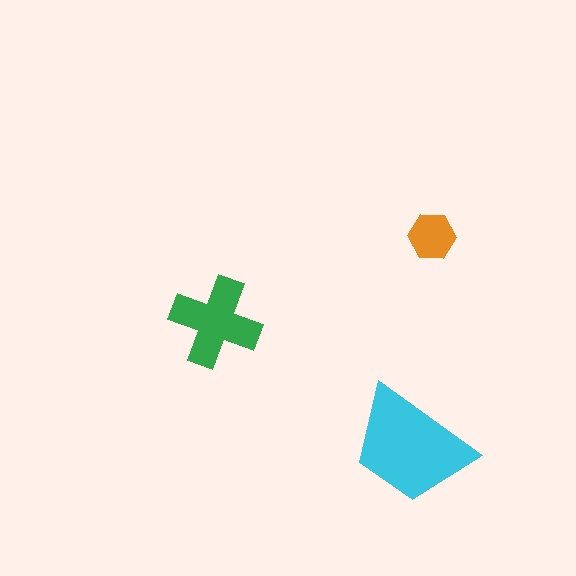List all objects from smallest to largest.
The orange hexagon, the green cross, the cyan trapezoid.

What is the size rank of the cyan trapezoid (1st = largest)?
1st.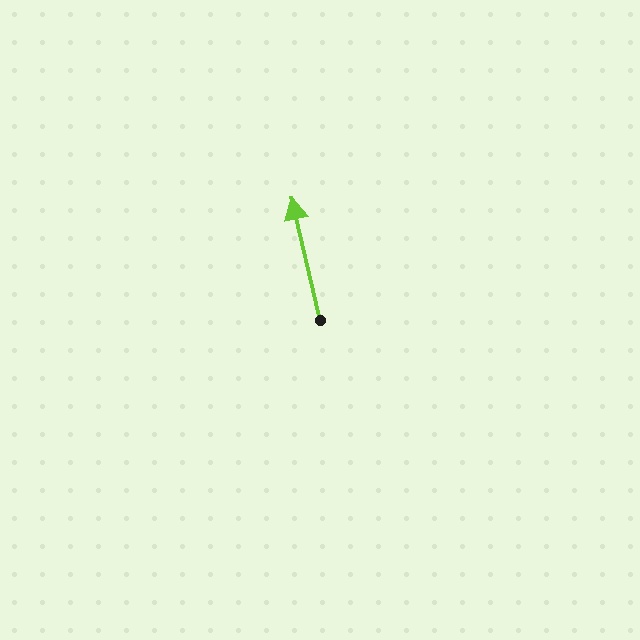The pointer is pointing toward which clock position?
Roughly 12 o'clock.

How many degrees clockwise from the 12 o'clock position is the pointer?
Approximately 347 degrees.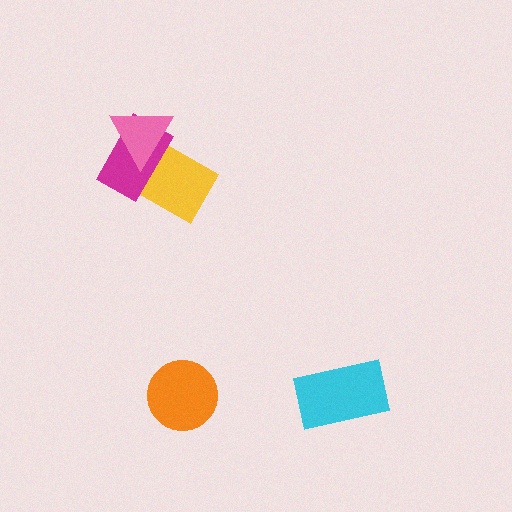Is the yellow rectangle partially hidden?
Yes, it is partially covered by another shape.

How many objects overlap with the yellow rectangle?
2 objects overlap with the yellow rectangle.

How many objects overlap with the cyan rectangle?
0 objects overlap with the cyan rectangle.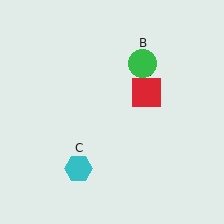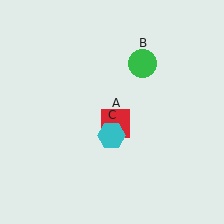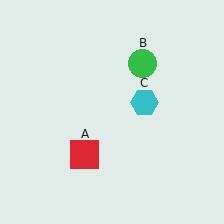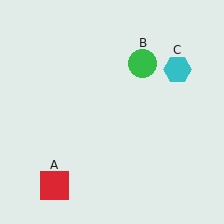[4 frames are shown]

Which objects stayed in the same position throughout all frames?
Green circle (object B) remained stationary.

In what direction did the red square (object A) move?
The red square (object A) moved down and to the left.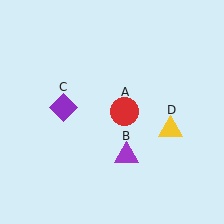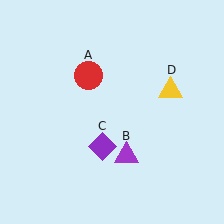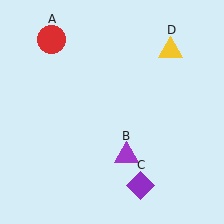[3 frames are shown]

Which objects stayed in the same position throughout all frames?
Purple triangle (object B) remained stationary.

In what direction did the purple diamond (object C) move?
The purple diamond (object C) moved down and to the right.